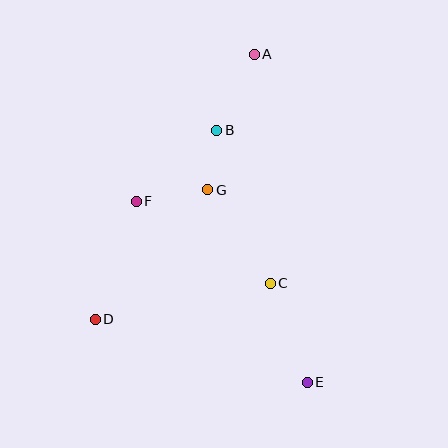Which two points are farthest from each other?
Points A and E are farthest from each other.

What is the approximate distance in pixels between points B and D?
The distance between B and D is approximately 224 pixels.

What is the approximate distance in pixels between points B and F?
The distance between B and F is approximately 107 pixels.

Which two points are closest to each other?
Points B and G are closest to each other.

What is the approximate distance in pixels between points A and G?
The distance between A and G is approximately 143 pixels.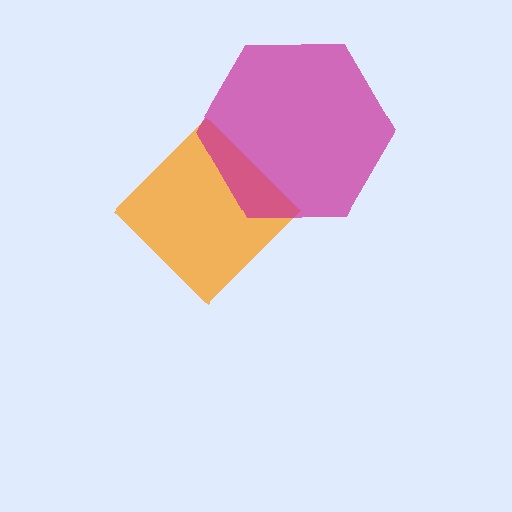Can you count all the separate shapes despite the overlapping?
Yes, there are 2 separate shapes.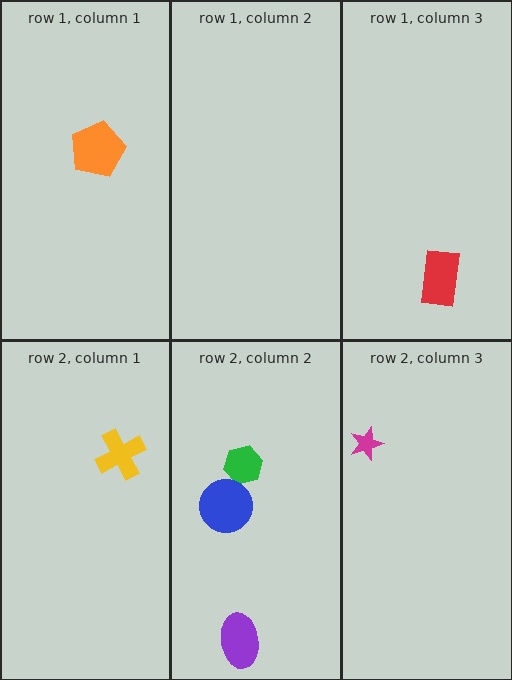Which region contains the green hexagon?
The row 2, column 2 region.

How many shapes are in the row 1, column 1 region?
1.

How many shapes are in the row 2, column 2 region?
3.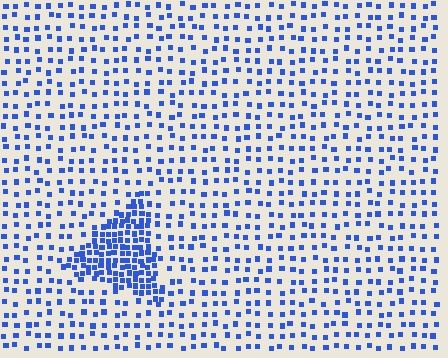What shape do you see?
I see a triangle.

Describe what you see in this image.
The image contains small blue elements arranged at two different densities. A triangle-shaped region is visible where the elements are more densely packed than the surrounding area.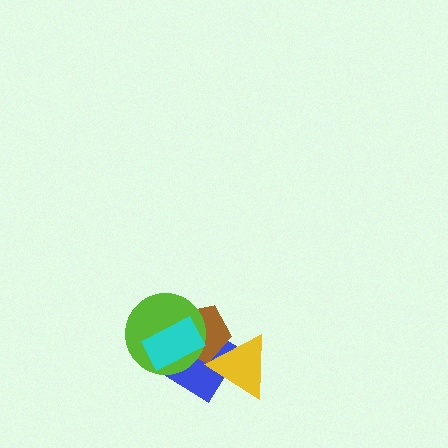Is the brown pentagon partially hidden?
Yes, it is partially covered by another shape.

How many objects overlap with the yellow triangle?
2 objects overlap with the yellow triangle.